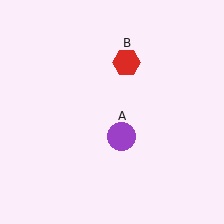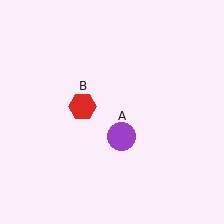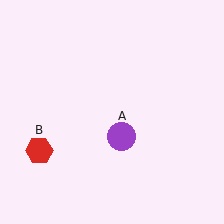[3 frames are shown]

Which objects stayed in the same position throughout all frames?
Purple circle (object A) remained stationary.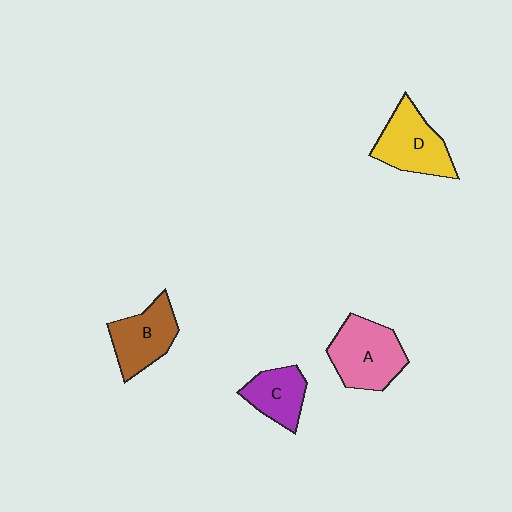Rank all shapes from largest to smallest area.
From largest to smallest: A (pink), D (yellow), B (brown), C (purple).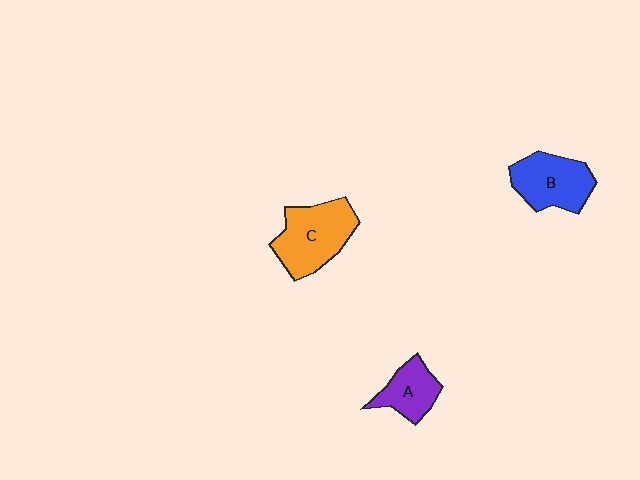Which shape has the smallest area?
Shape A (purple).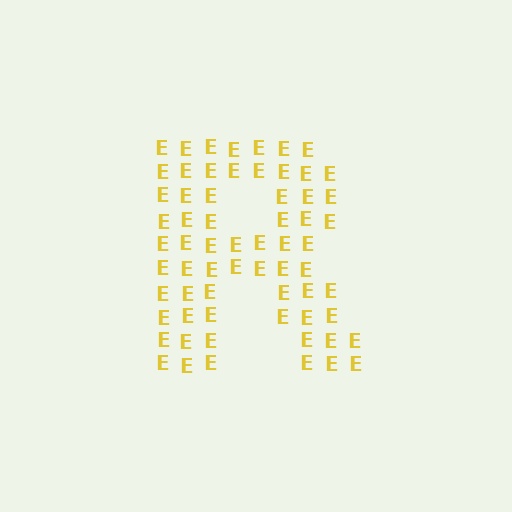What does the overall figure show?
The overall figure shows the letter R.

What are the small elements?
The small elements are letter E's.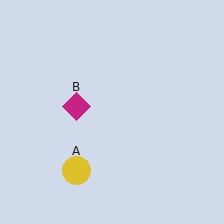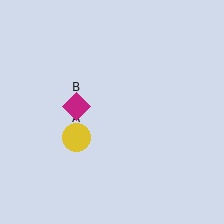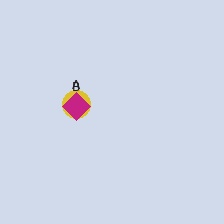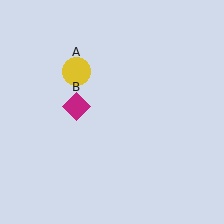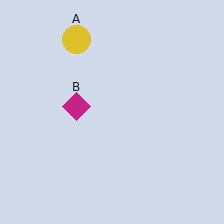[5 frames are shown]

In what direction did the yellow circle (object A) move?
The yellow circle (object A) moved up.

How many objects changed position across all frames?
1 object changed position: yellow circle (object A).